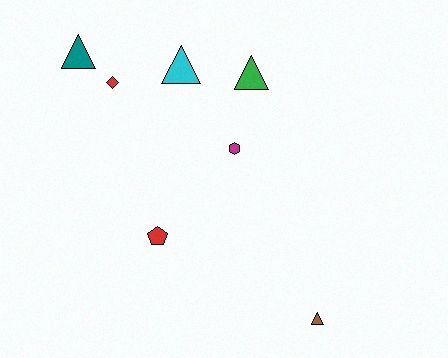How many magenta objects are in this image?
There is 1 magenta object.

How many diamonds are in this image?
There is 1 diamond.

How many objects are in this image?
There are 7 objects.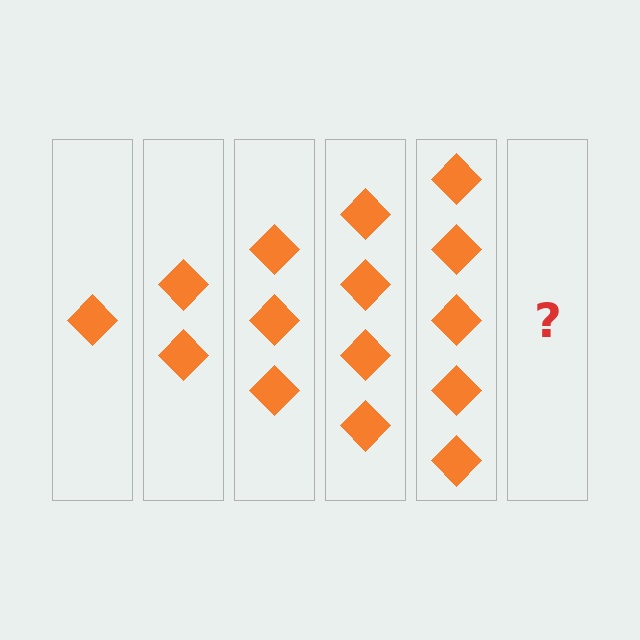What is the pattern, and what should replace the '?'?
The pattern is that each step adds one more diamond. The '?' should be 6 diamonds.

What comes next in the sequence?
The next element should be 6 diamonds.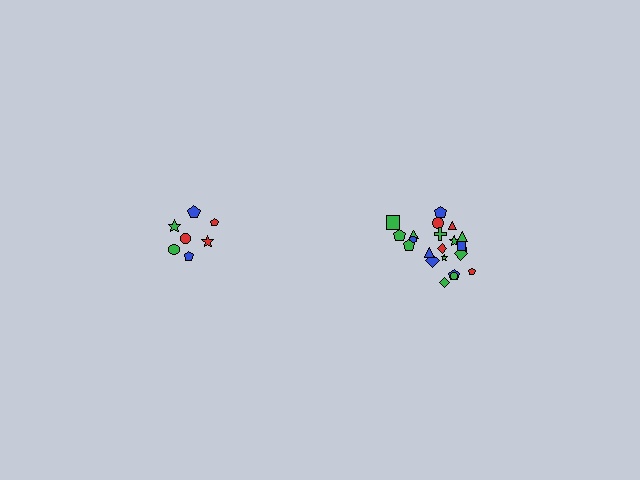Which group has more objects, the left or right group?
The right group.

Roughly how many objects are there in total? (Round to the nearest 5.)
Roughly 30 objects in total.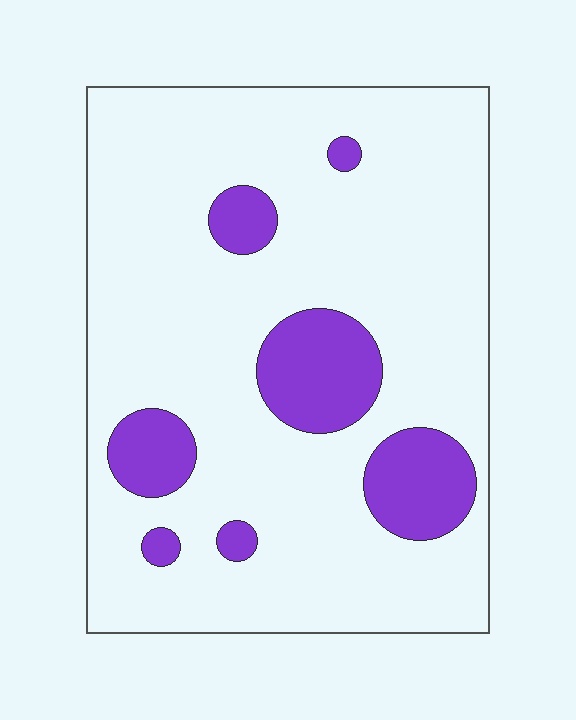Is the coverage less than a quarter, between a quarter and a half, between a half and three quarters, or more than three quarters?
Less than a quarter.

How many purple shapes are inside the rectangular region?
7.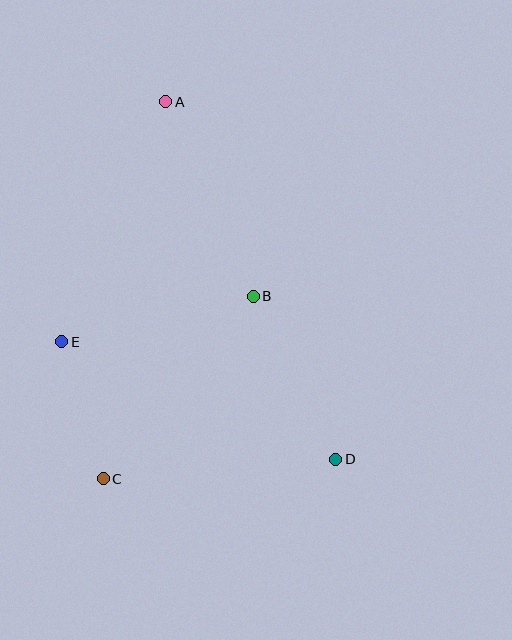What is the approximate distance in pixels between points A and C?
The distance between A and C is approximately 382 pixels.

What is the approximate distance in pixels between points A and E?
The distance between A and E is approximately 262 pixels.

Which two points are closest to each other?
Points C and E are closest to each other.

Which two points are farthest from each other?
Points A and D are farthest from each other.